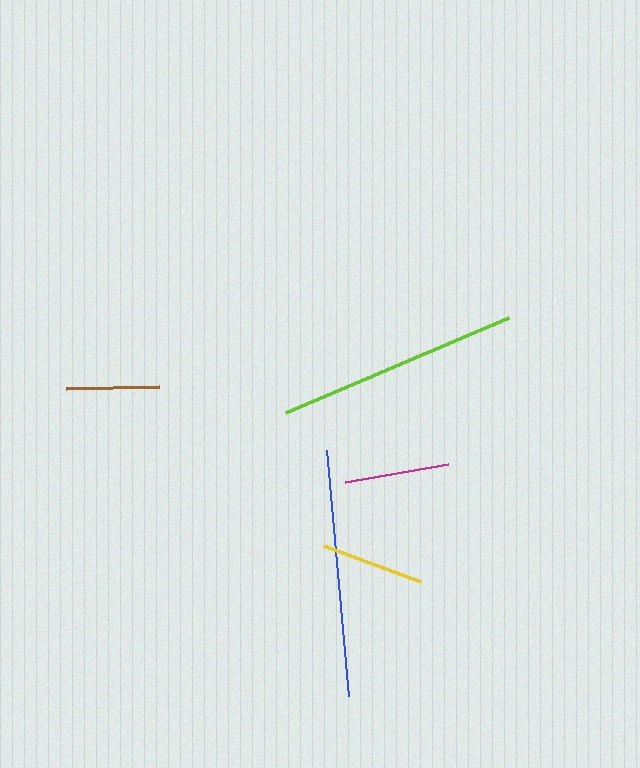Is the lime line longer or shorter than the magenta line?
The lime line is longer than the magenta line.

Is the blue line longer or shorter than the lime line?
The blue line is longer than the lime line.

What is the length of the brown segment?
The brown segment is approximately 92 pixels long.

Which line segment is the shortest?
The brown line is the shortest at approximately 92 pixels.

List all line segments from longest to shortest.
From longest to shortest: blue, lime, magenta, yellow, brown.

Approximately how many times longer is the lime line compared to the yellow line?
The lime line is approximately 2.4 times the length of the yellow line.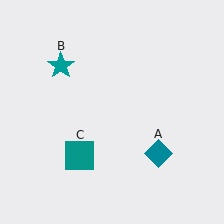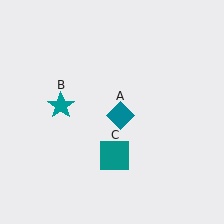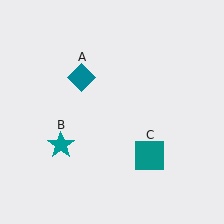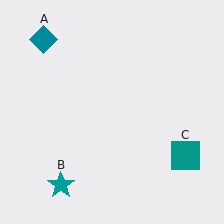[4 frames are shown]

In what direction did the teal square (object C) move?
The teal square (object C) moved right.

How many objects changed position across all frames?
3 objects changed position: teal diamond (object A), teal star (object B), teal square (object C).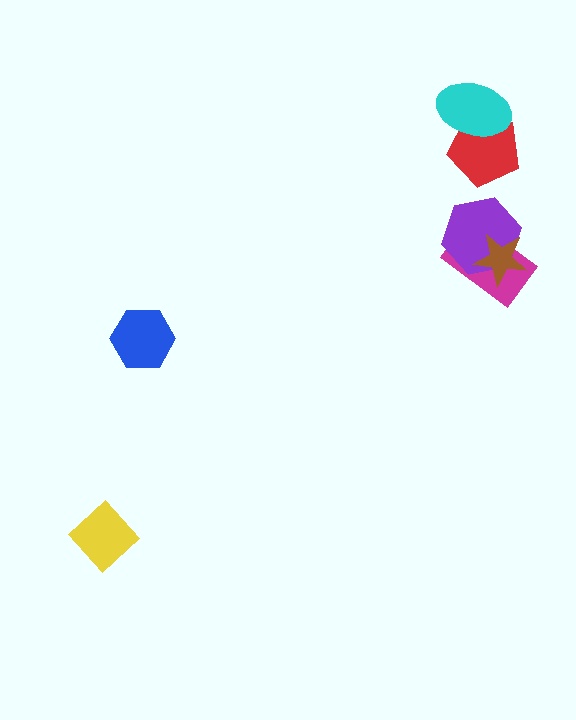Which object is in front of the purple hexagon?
The brown star is in front of the purple hexagon.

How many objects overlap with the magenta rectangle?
2 objects overlap with the magenta rectangle.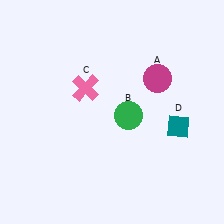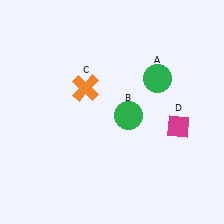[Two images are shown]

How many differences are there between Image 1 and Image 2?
There are 3 differences between the two images.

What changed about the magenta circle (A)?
In Image 1, A is magenta. In Image 2, it changed to green.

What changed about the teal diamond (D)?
In Image 1, D is teal. In Image 2, it changed to magenta.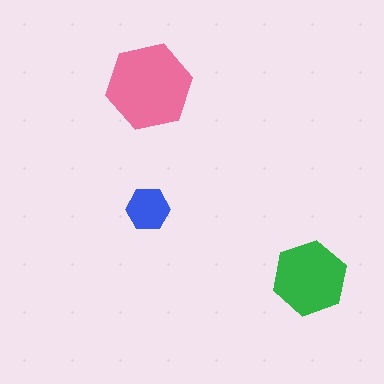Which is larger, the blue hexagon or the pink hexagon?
The pink one.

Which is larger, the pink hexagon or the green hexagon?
The pink one.